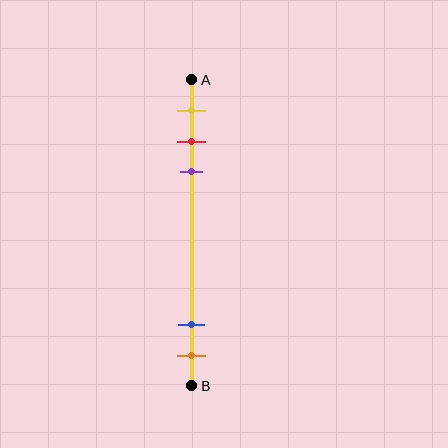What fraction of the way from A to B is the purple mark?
The purple mark is approximately 30% (0.3) of the way from A to B.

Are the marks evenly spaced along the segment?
No, the marks are not evenly spaced.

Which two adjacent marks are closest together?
The red and purple marks are the closest adjacent pair.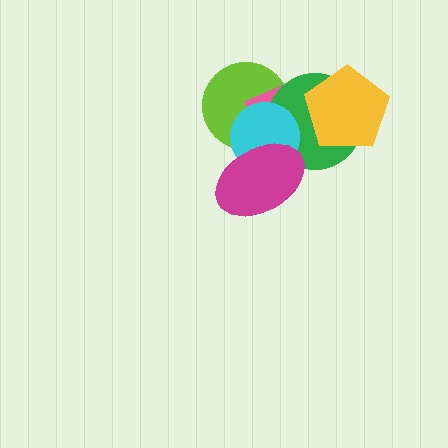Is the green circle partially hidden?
Yes, it is partially covered by another shape.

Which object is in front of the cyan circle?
The magenta ellipse is in front of the cyan circle.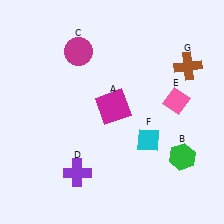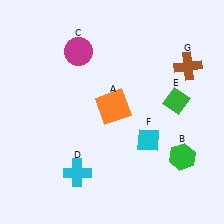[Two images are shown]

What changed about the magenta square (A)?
In Image 1, A is magenta. In Image 2, it changed to orange.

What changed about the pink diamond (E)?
In Image 1, E is pink. In Image 2, it changed to green.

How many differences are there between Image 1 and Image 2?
There are 3 differences between the two images.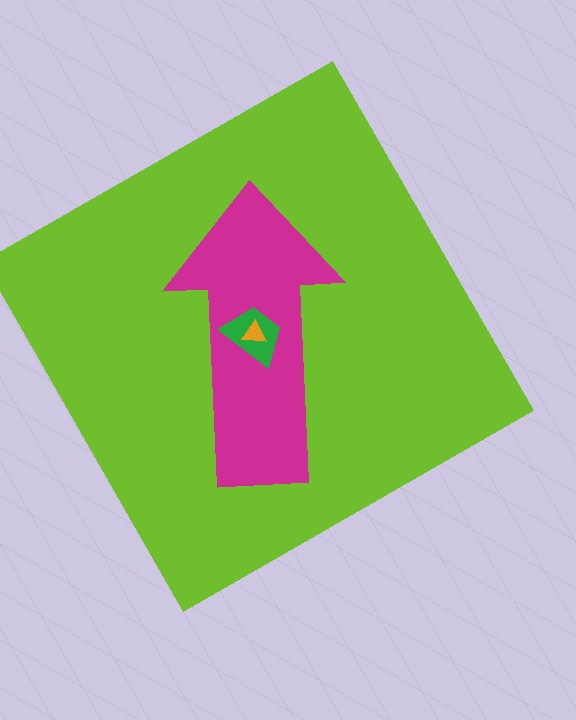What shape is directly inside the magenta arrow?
The green trapezoid.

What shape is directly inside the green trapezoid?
The orange triangle.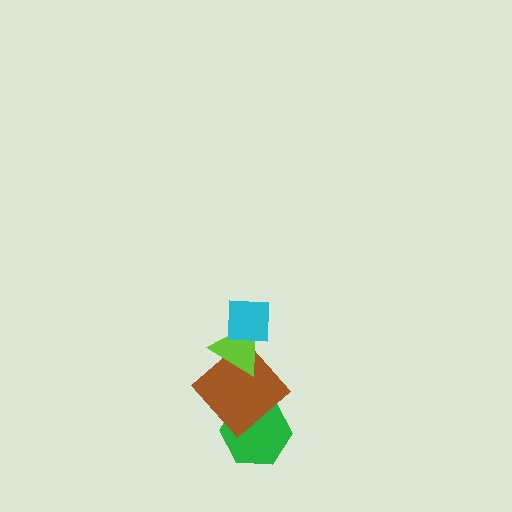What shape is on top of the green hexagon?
The brown diamond is on top of the green hexagon.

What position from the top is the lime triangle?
The lime triangle is 2nd from the top.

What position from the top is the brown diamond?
The brown diamond is 3rd from the top.